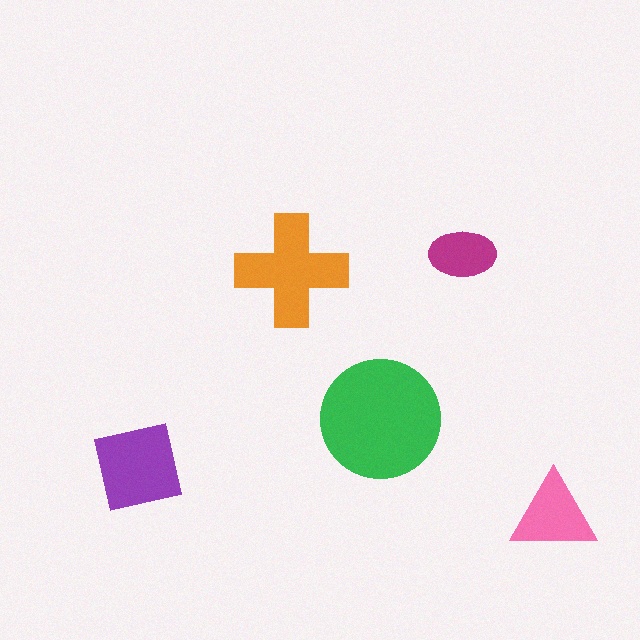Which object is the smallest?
The magenta ellipse.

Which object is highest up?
The magenta ellipse is topmost.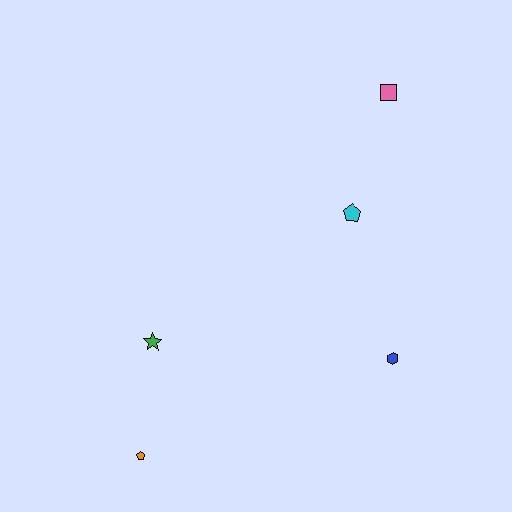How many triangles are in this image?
There are no triangles.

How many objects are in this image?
There are 5 objects.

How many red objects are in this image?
There are no red objects.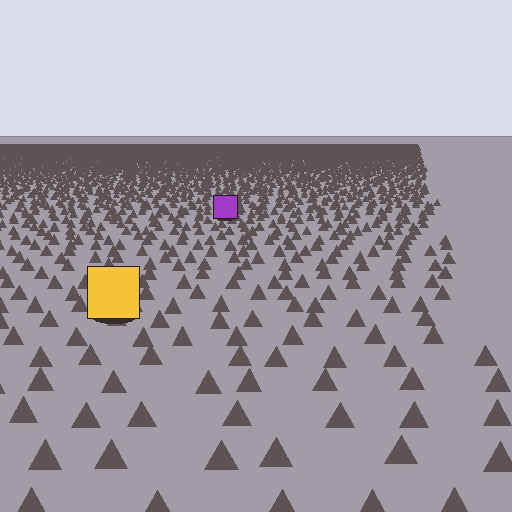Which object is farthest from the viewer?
The purple square is farthest from the viewer. It appears smaller and the ground texture around it is denser.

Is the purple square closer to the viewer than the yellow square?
No. The yellow square is closer — you can tell from the texture gradient: the ground texture is coarser near it.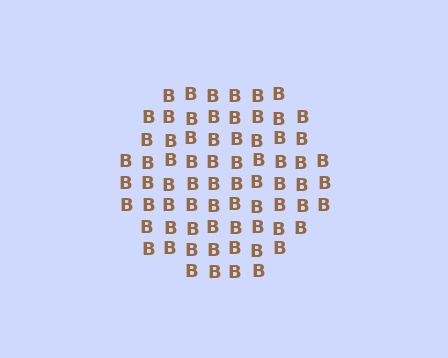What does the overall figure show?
The overall figure shows a circle.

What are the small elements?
The small elements are letter B's.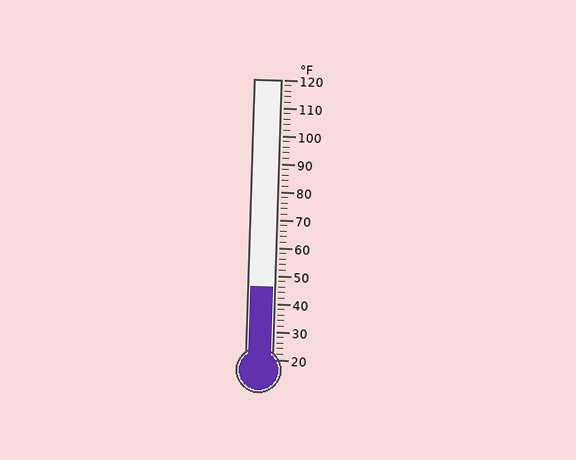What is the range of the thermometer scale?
The thermometer scale ranges from 20°F to 120°F.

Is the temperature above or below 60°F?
The temperature is below 60°F.